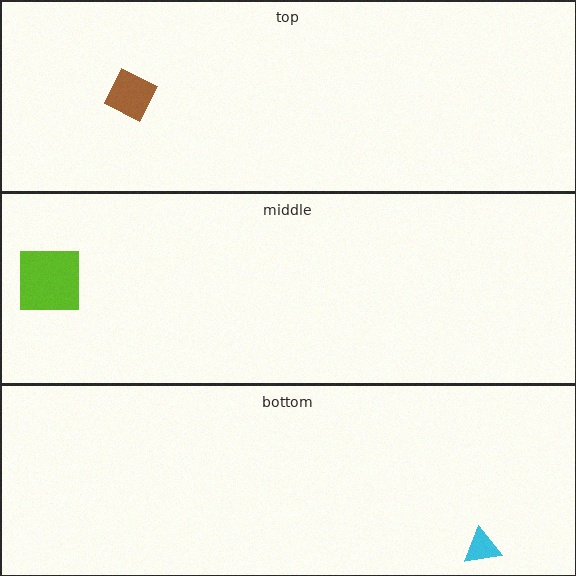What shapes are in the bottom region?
The cyan triangle.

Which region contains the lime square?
The middle region.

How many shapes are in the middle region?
1.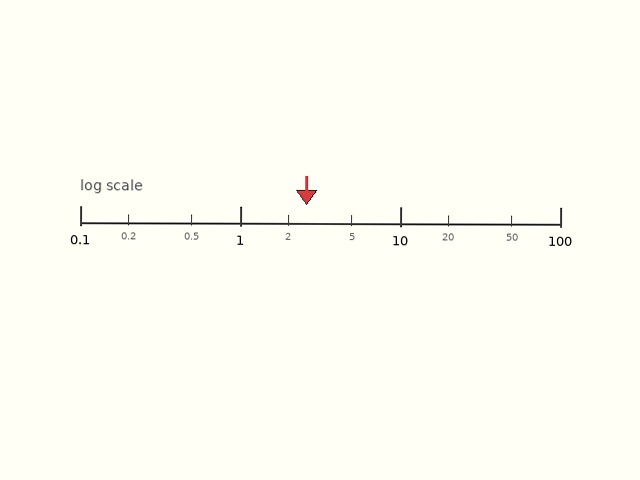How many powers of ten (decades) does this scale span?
The scale spans 3 decades, from 0.1 to 100.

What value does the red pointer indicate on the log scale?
The pointer indicates approximately 2.6.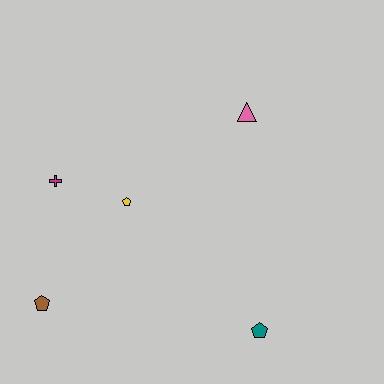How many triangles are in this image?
There is 1 triangle.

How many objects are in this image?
There are 5 objects.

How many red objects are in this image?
There are no red objects.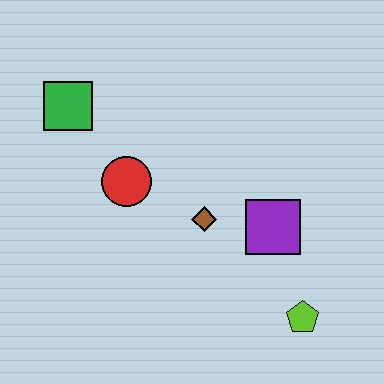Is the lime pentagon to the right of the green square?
Yes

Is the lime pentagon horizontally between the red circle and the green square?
No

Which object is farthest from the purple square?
The green square is farthest from the purple square.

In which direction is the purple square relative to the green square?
The purple square is to the right of the green square.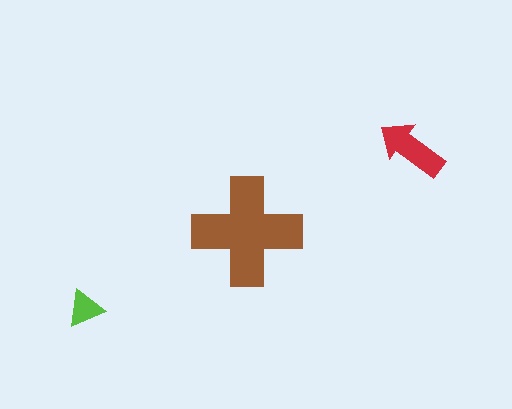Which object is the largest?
The brown cross.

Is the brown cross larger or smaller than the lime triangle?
Larger.